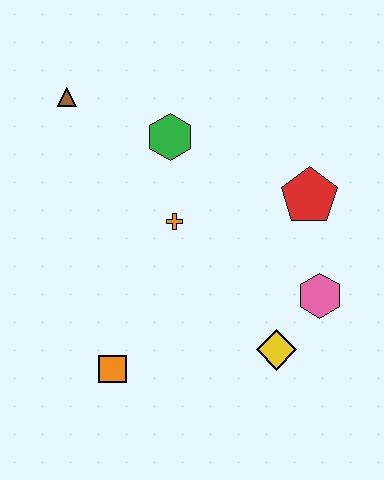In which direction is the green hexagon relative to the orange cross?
The green hexagon is above the orange cross.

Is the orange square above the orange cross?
No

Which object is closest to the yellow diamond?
The pink hexagon is closest to the yellow diamond.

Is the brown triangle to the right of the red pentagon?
No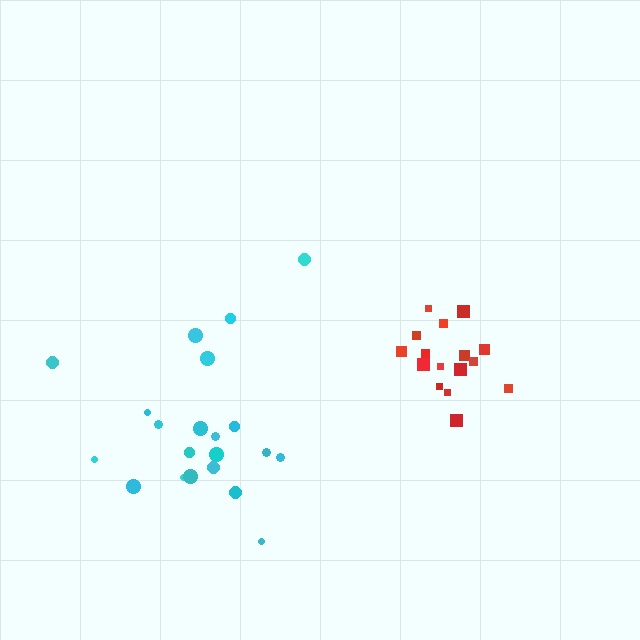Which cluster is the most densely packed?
Red.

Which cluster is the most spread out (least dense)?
Cyan.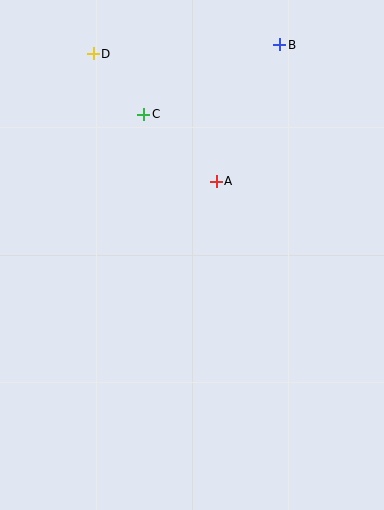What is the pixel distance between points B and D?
The distance between B and D is 186 pixels.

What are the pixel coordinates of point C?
Point C is at (144, 114).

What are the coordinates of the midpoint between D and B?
The midpoint between D and B is at (187, 49).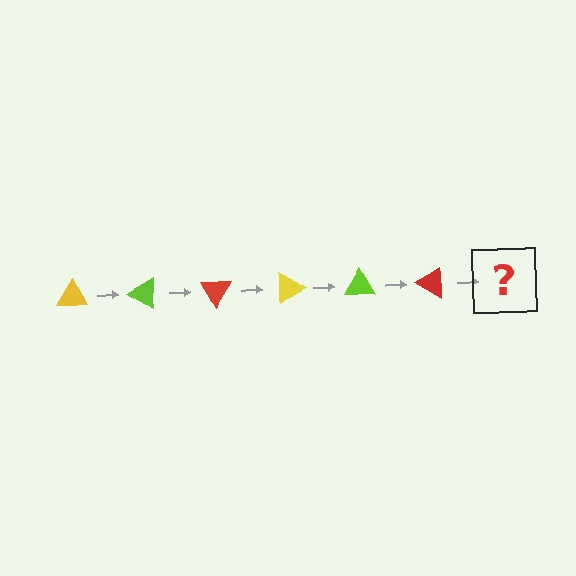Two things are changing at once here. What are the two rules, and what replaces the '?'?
The two rules are that it rotates 30 degrees each step and the color cycles through yellow, lime, and red. The '?' should be a yellow triangle, rotated 180 degrees from the start.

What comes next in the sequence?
The next element should be a yellow triangle, rotated 180 degrees from the start.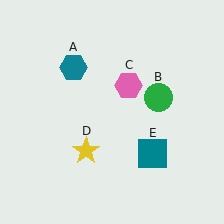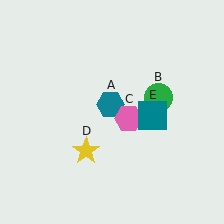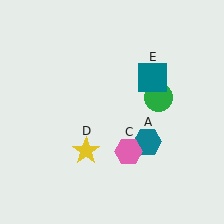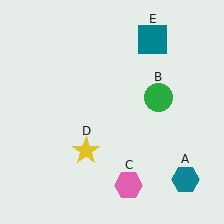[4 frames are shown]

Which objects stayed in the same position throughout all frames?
Green circle (object B) and yellow star (object D) remained stationary.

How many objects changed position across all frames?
3 objects changed position: teal hexagon (object A), pink hexagon (object C), teal square (object E).